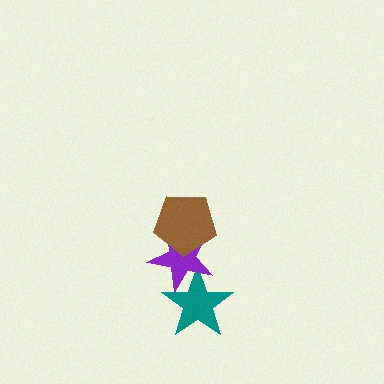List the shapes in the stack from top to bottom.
From top to bottom: the brown pentagon, the purple star, the teal star.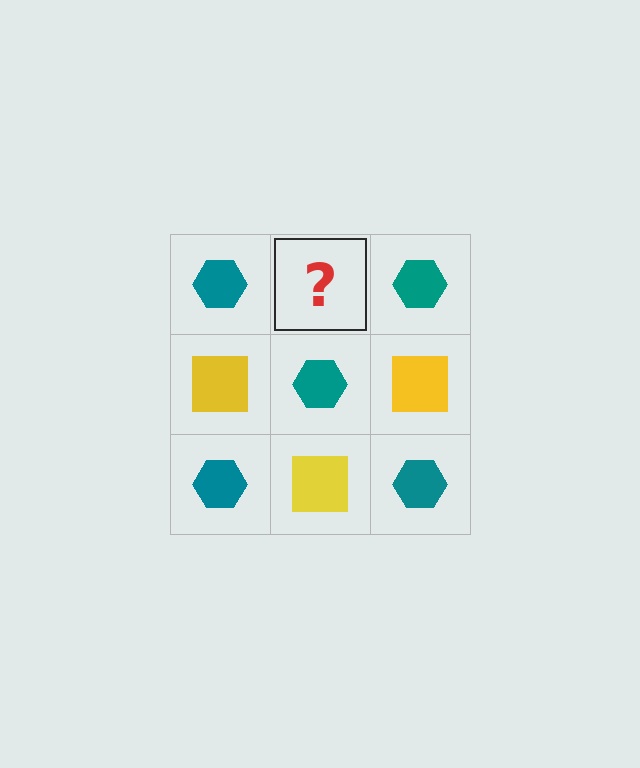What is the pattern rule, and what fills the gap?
The rule is that it alternates teal hexagon and yellow square in a checkerboard pattern. The gap should be filled with a yellow square.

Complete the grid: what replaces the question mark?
The question mark should be replaced with a yellow square.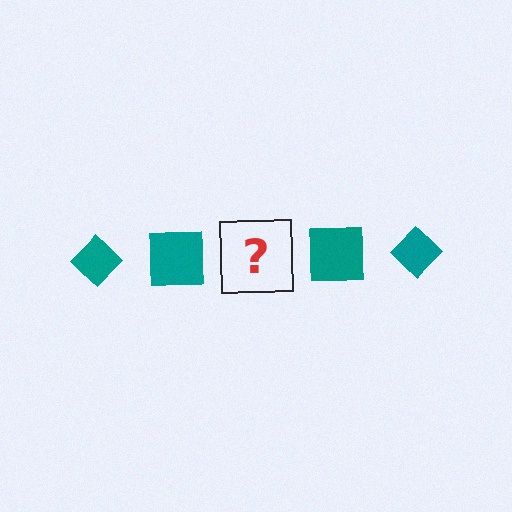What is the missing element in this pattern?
The missing element is a teal diamond.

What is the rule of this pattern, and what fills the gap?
The rule is that the pattern cycles through diamond, square shapes in teal. The gap should be filled with a teal diamond.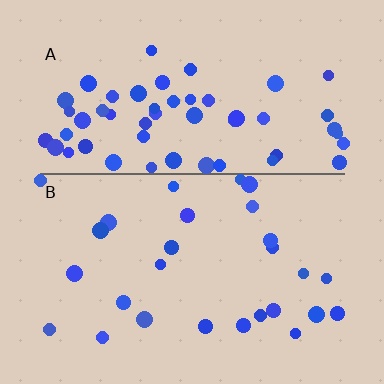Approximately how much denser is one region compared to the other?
Approximately 2.0× — region A over region B.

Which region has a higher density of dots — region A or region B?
A (the top).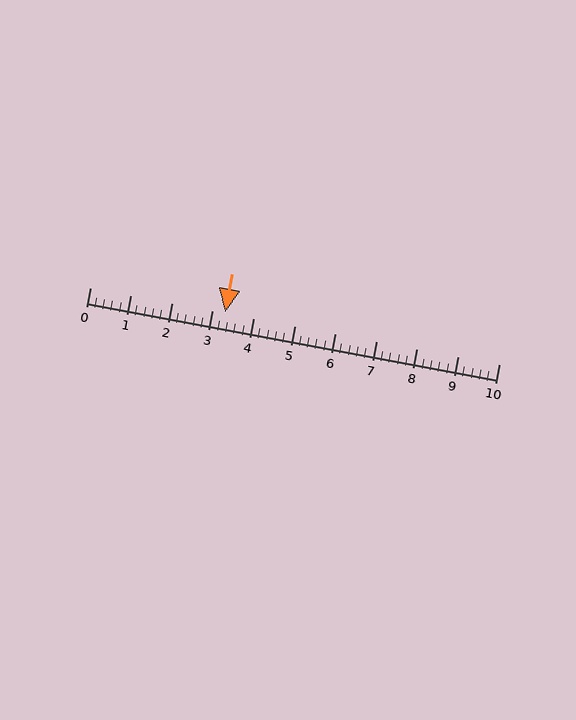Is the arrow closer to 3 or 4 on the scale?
The arrow is closer to 3.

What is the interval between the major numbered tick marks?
The major tick marks are spaced 1 units apart.